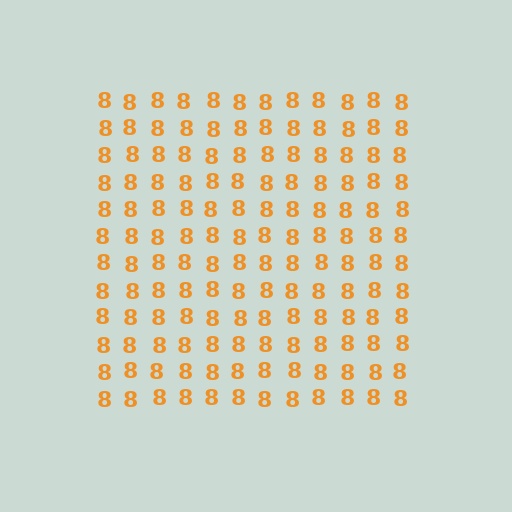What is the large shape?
The large shape is a square.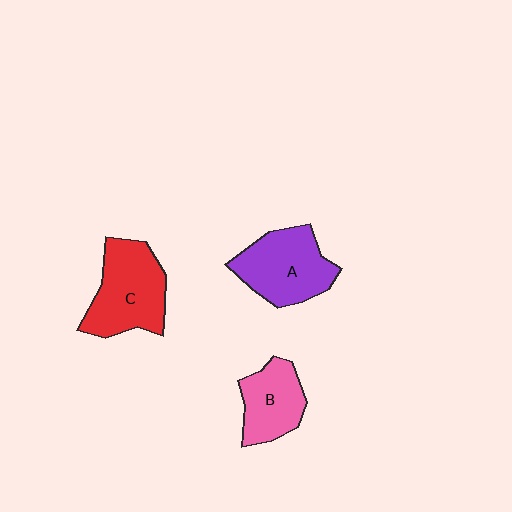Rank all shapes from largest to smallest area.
From largest to smallest: C (red), A (purple), B (pink).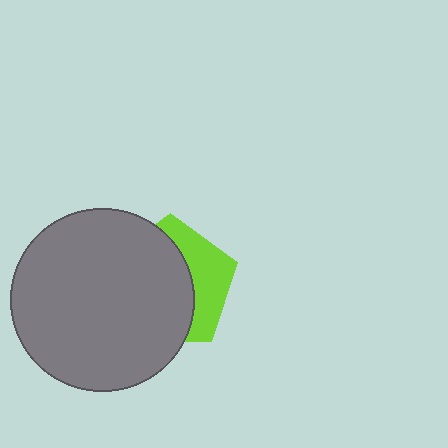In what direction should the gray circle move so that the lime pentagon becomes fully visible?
The gray circle should move left. That is the shortest direction to clear the overlap and leave the lime pentagon fully visible.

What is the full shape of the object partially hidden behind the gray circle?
The partially hidden object is a lime pentagon.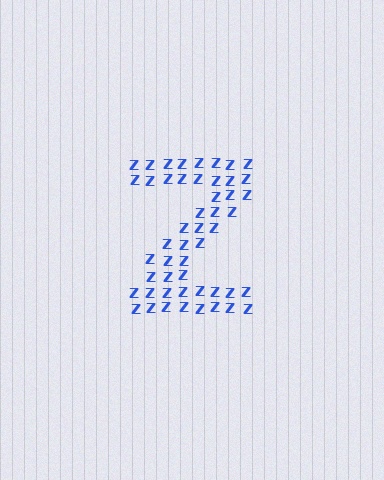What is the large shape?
The large shape is the letter Z.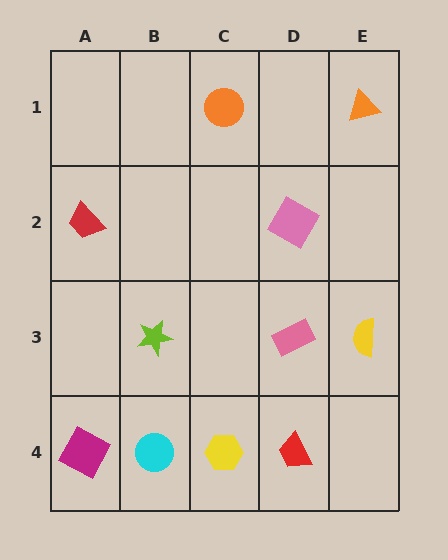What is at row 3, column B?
A lime star.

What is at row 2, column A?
A red trapezoid.